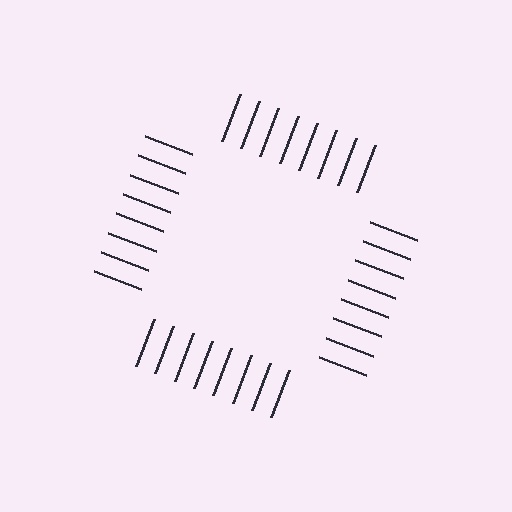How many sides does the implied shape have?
4 sides — the line-ends trace a square.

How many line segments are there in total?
32 — 8 along each of the 4 edges.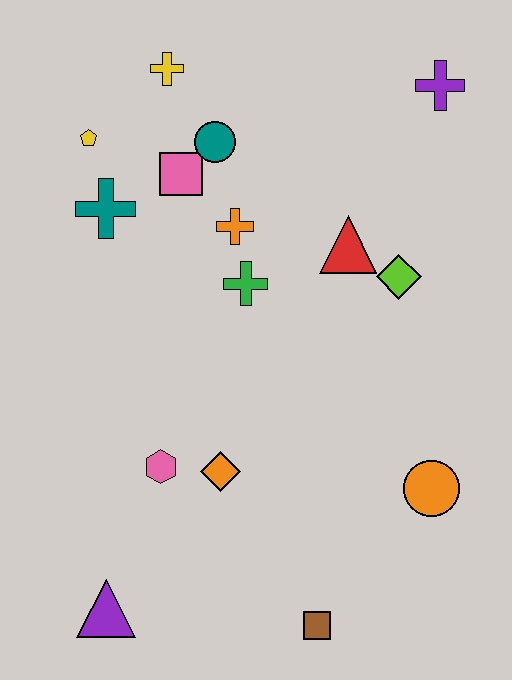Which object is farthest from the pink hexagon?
The purple cross is farthest from the pink hexagon.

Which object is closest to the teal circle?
The pink square is closest to the teal circle.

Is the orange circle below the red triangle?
Yes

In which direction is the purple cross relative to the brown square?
The purple cross is above the brown square.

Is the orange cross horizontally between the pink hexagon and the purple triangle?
No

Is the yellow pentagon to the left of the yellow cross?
Yes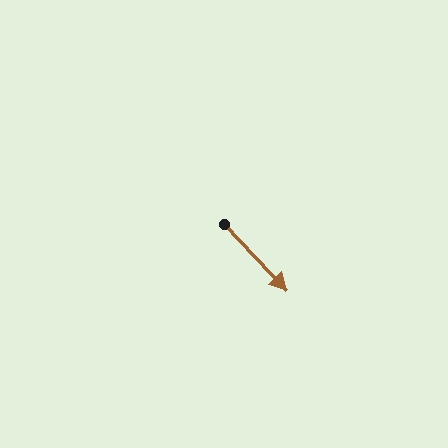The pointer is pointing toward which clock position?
Roughly 5 o'clock.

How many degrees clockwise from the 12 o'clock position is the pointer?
Approximately 137 degrees.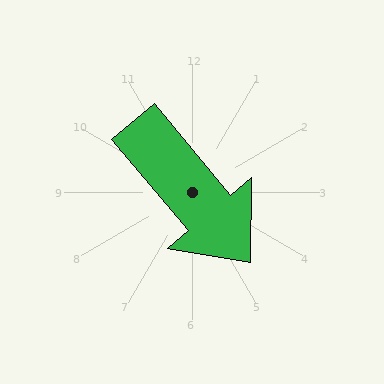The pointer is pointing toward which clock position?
Roughly 5 o'clock.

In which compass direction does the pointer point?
Southeast.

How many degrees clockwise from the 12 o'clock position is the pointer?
Approximately 140 degrees.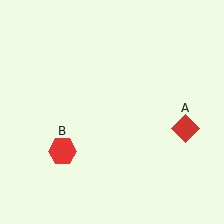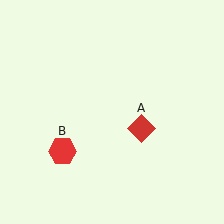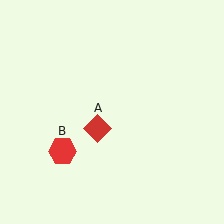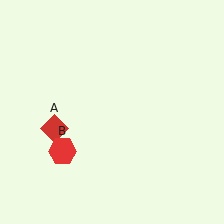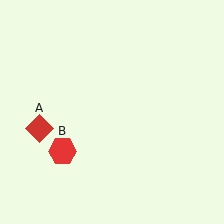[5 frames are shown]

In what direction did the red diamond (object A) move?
The red diamond (object A) moved left.